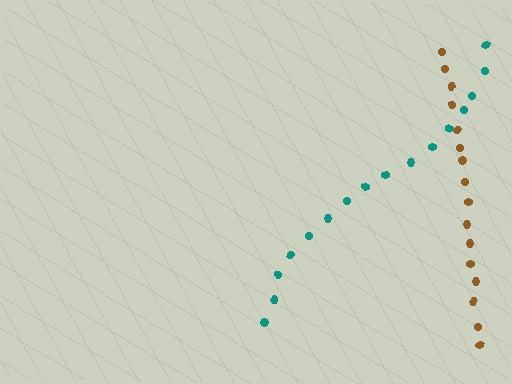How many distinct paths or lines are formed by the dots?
There are 2 distinct paths.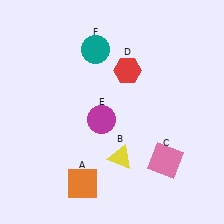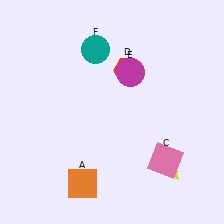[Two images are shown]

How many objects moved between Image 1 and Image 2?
2 objects moved between the two images.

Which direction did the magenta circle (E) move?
The magenta circle (E) moved up.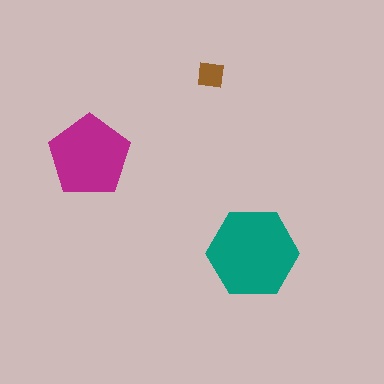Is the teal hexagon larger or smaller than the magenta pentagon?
Larger.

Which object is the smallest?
The brown square.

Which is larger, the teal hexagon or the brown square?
The teal hexagon.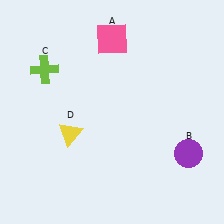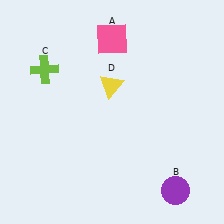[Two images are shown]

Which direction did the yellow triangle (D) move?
The yellow triangle (D) moved up.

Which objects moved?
The objects that moved are: the purple circle (B), the yellow triangle (D).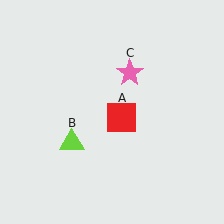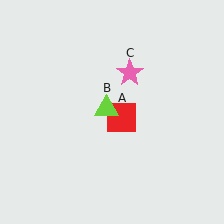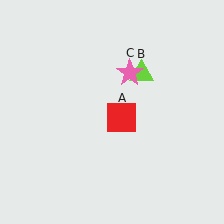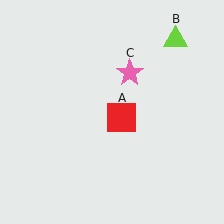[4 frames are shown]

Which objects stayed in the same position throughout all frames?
Red square (object A) and pink star (object C) remained stationary.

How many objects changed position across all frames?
1 object changed position: lime triangle (object B).